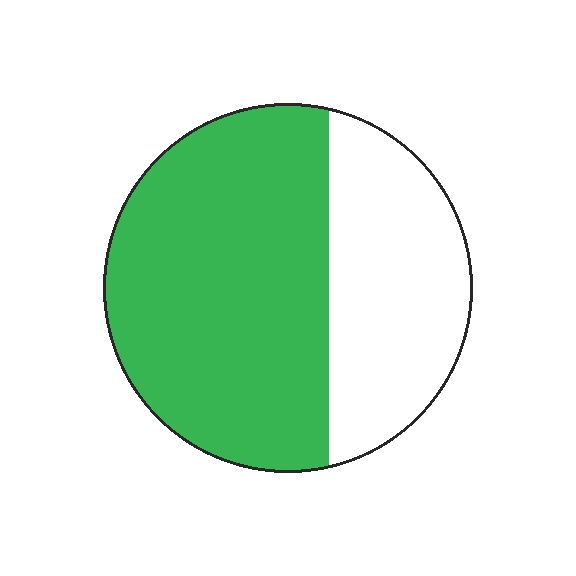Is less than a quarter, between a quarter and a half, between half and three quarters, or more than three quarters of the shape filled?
Between half and three quarters.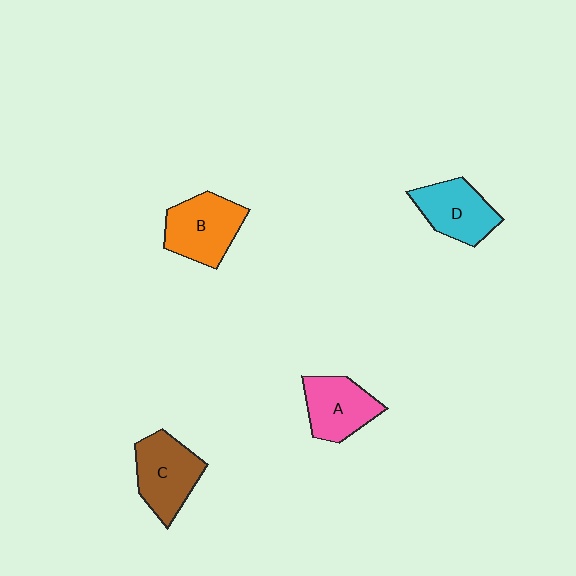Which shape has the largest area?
Shape B (orange).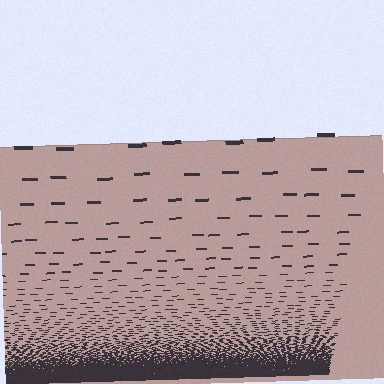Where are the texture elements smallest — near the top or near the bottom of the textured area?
Near the bottom.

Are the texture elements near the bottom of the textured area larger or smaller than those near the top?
Smaller. The gradient is inverted — elements near the bottom are smaller and denser.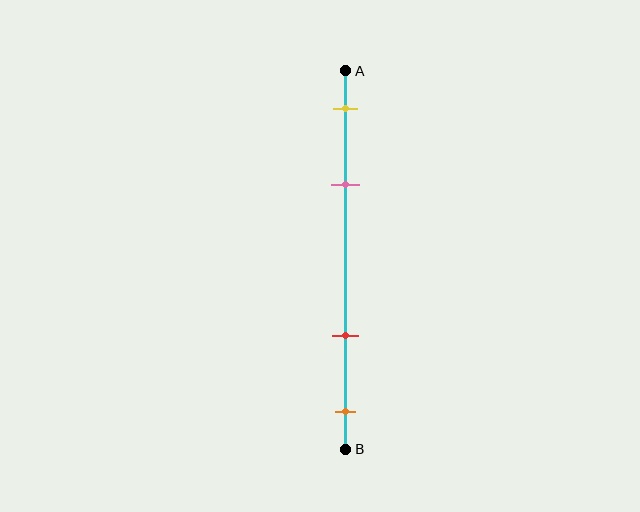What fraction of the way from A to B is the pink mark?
The pink mark is approximately 30% (0.3) of the way from A to B.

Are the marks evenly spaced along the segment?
No, the marks are not evenly spaced.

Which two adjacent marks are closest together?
The yellow and pink marks are the closest adjacent pair.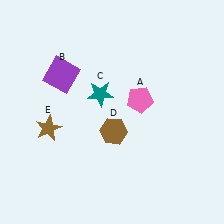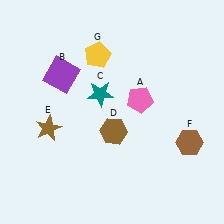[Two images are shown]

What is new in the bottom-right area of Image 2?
A brown hexagon (F) was added in the bottom-right area of Image 2.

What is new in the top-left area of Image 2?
A yellow pentagon (G) was added in the top-left area of Image 2.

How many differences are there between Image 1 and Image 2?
There are 2 differences between the two images.